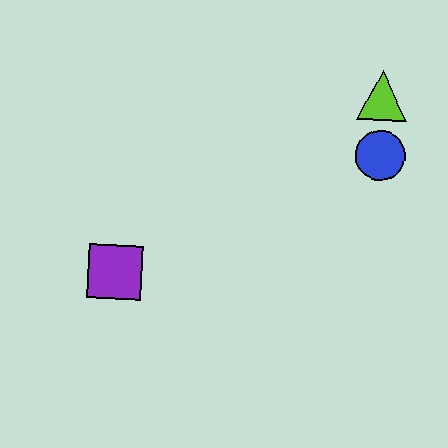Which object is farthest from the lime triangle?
The purple square is farthest from the lime triangle.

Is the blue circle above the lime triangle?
No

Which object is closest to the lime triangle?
The blue circle is closest to the lime triangle.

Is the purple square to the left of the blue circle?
Yes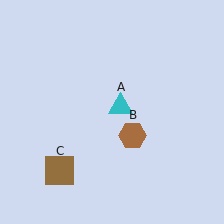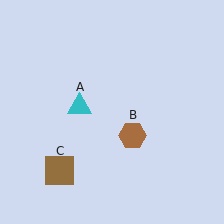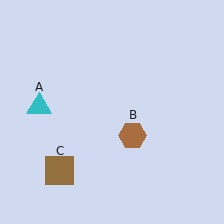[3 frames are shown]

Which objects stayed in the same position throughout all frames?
Brown hexagon (object B) and brown square (object C) remained stationary.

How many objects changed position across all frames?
1 object changed position: cyan triangle (object A).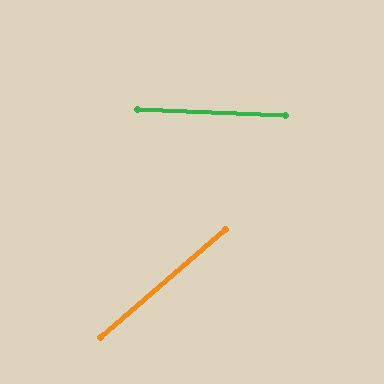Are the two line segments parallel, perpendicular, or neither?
Neither parallel nor perpendicular — they differ by about 43°.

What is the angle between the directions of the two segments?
Approximately 43 degrees.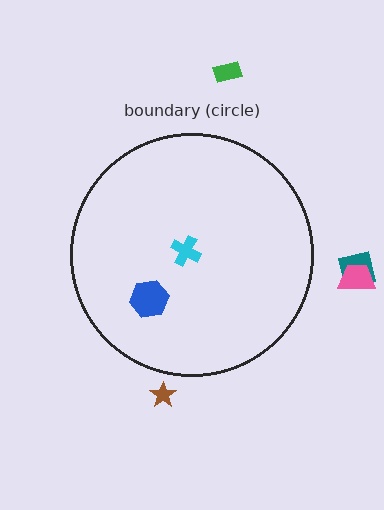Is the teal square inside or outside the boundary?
Outside.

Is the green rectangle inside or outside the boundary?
Outside.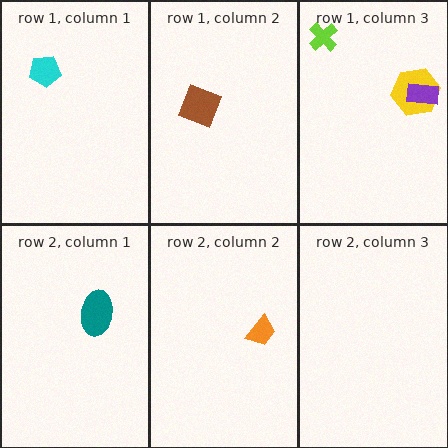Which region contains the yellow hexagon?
The row 1, column 3 region.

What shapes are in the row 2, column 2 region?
The orange trapezoid.